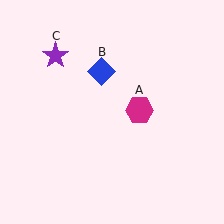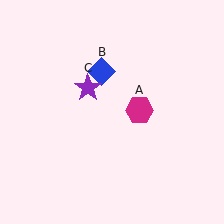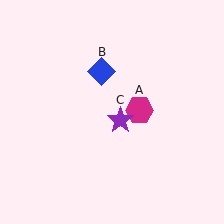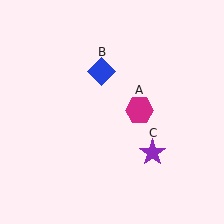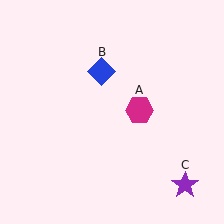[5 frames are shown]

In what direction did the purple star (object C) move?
The purple star (object C) moved down and to the right.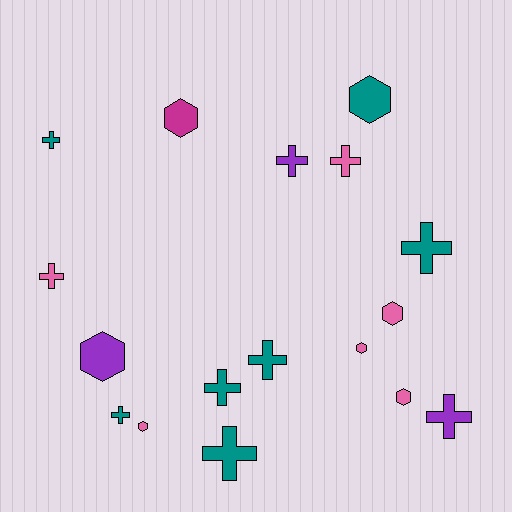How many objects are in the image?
There are 17 objects.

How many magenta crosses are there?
There are no magenta crosses.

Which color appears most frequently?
Teal, with 7 objects.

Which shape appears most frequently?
Cross, with 10 objects.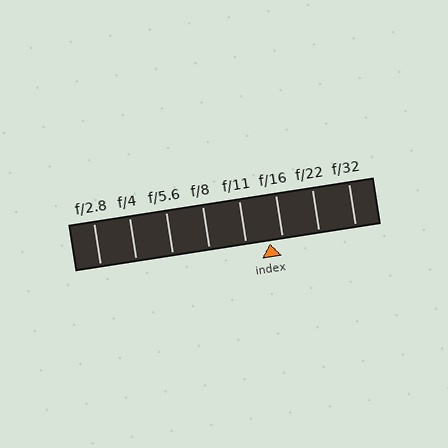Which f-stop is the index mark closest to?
The index mark is closest to f/16.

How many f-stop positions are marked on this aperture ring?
There are 8 f-stop positions marked.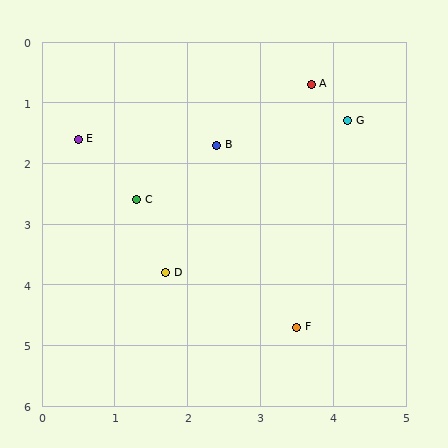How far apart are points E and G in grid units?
Points E and G are about 3.7 grid units apart.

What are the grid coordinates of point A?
Point A is at approximately (3.7, 0.7).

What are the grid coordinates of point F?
Point F is at approximately (3.5, 4.7).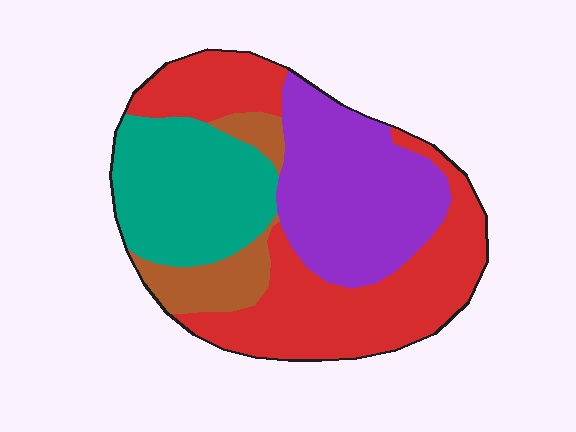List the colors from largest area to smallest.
From largest to smallest: red, purple, teal, brown.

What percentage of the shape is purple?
Purple covers about 30% of the shape.